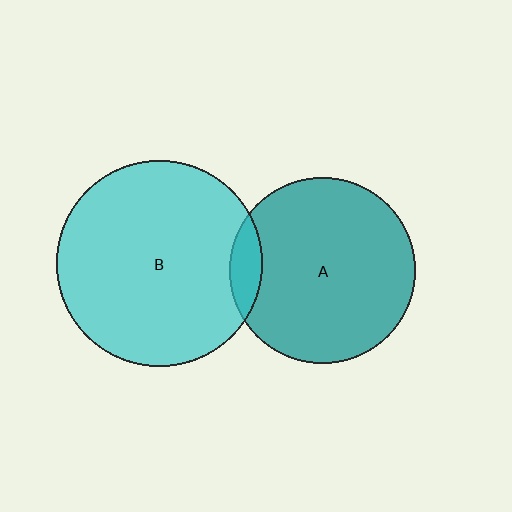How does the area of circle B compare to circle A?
Approximately 1.2 times.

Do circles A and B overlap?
Yes.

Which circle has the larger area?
Circle B (cyan).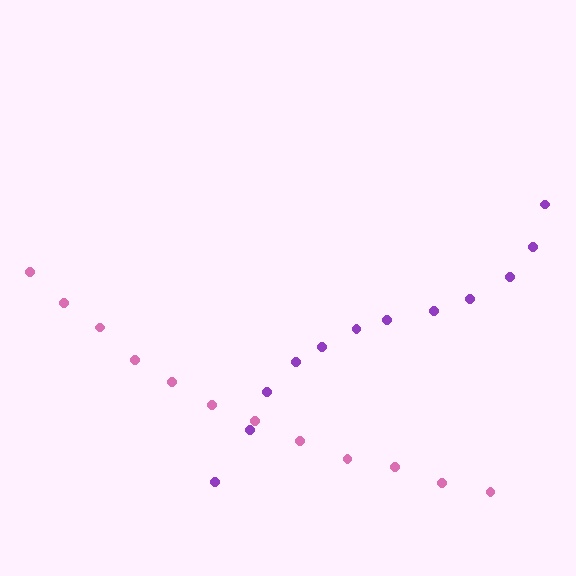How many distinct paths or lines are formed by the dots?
There are 2 distinct paths.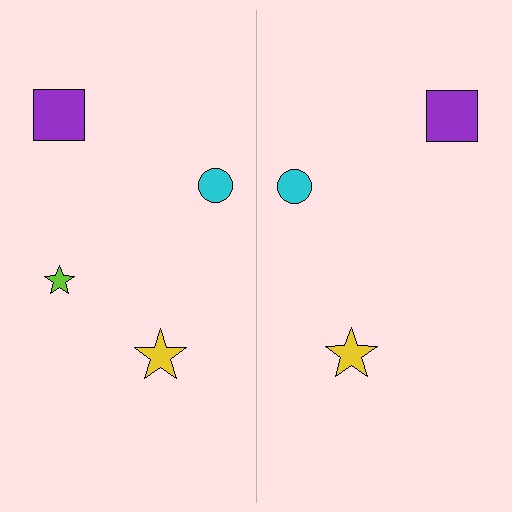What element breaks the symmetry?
A lime star is missing from the right side.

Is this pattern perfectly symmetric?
No, the pattern is not perfectly symmetric. A lime star is missing from the right side.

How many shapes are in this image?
There are 7 shapes in this image.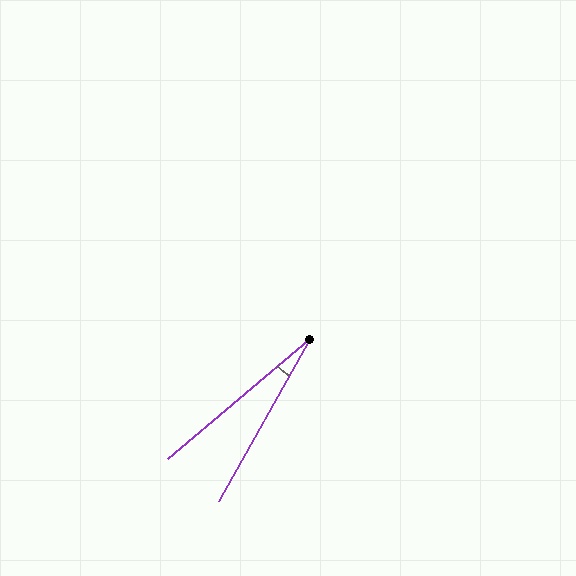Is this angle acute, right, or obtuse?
It is acute.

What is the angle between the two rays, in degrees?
Approximately 20 degrees.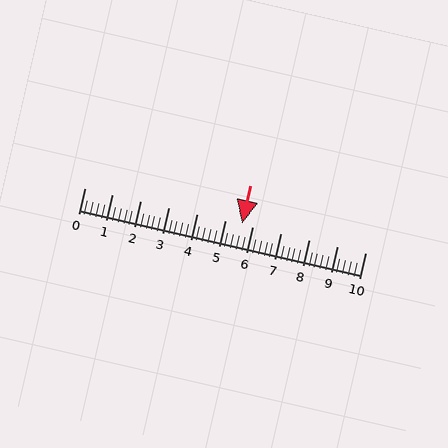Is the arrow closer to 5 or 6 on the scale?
The arrow is closer to 6.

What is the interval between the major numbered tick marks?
The major tick marks are spaced 1 units apart.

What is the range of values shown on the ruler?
The ruler shows values from 0 to 10.